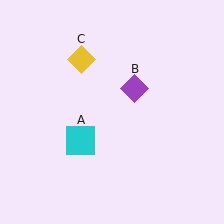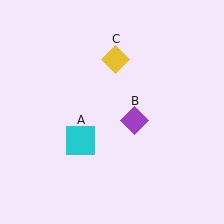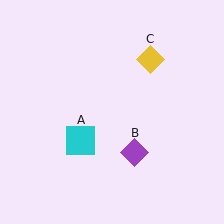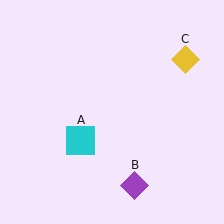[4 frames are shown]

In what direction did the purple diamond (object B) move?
The purple diamond (object B) moved down.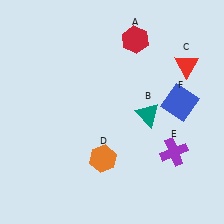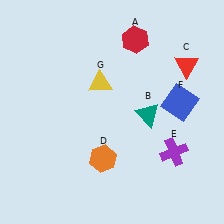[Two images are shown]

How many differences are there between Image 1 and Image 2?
There is 1 difference between the two images.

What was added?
A yellow triangle (G) was added in Image 2.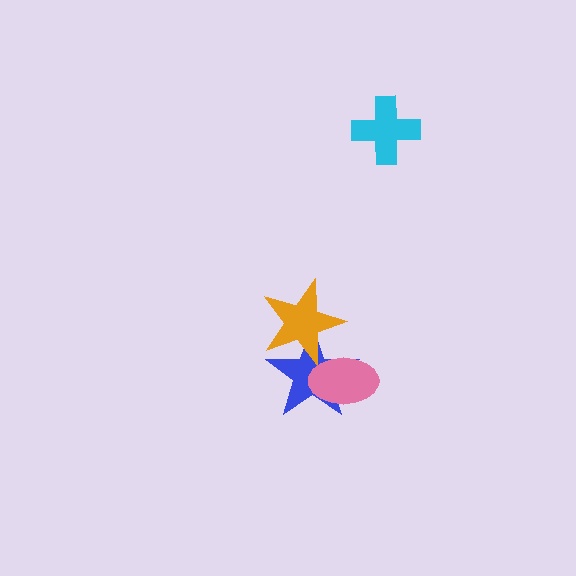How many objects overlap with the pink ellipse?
2 objects overlap with the pink ellipse.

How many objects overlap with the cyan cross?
0 objects overlap with the cyan cross.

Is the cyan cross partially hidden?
No, no other shape covers it.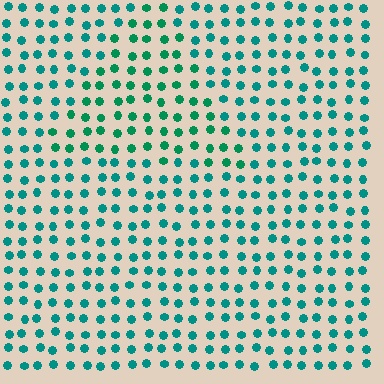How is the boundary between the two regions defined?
The boundary is defined purely by a slight shift in hue (about 21 degrees). Spacing, size, and orientation are identical on both sides.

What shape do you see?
I see a triangle.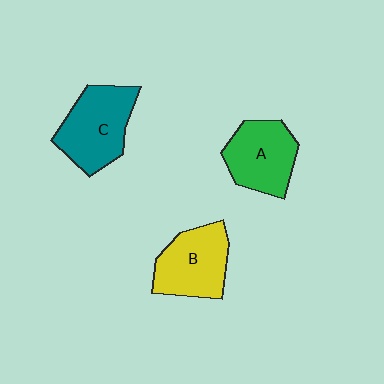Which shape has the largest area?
Shape C (teal).